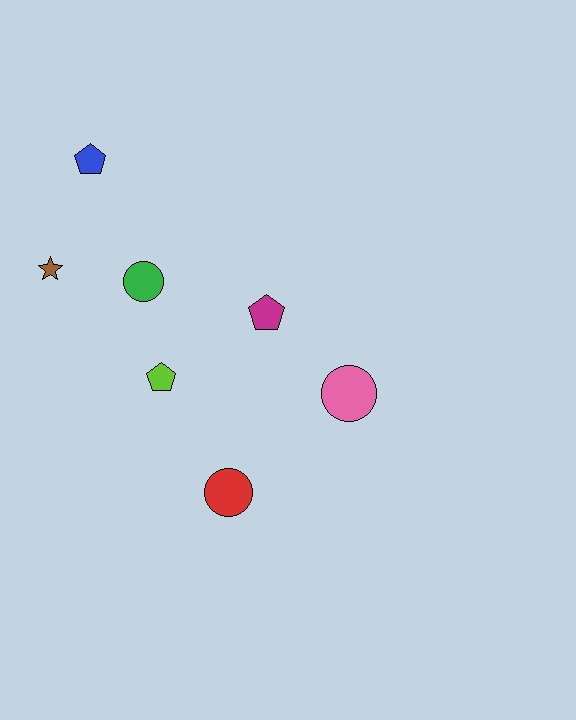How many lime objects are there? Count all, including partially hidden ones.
There is 1 lime object.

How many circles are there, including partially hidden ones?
There are 3 circles.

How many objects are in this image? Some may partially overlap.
There are 7 objects.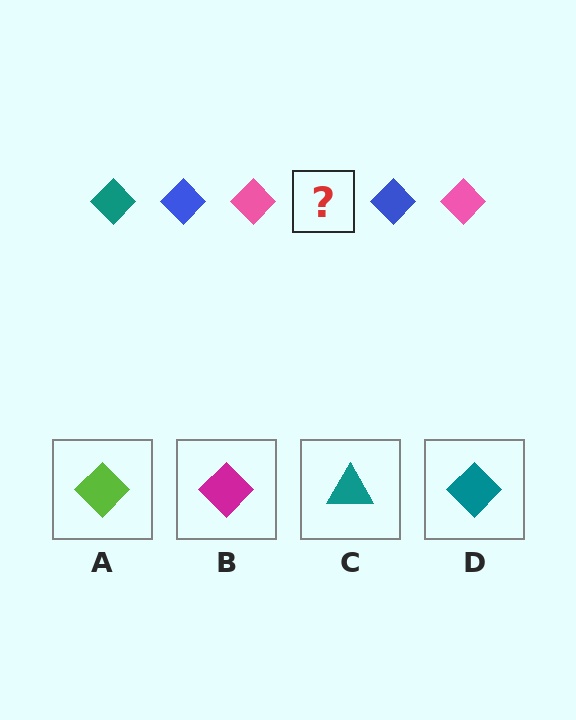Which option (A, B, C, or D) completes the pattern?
D.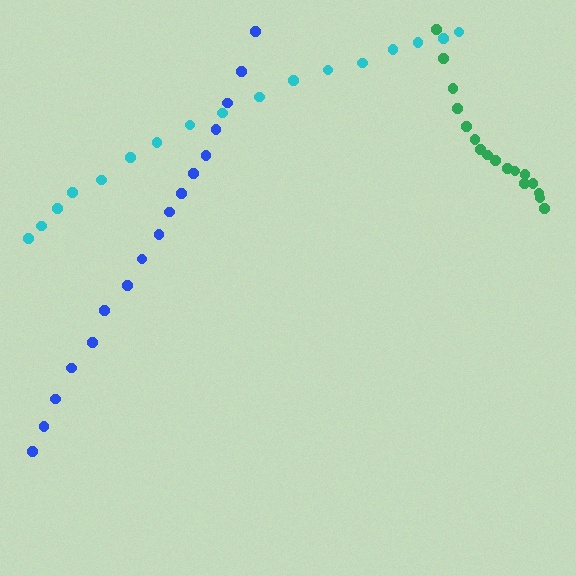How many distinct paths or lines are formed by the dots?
There are 3 distinct paths.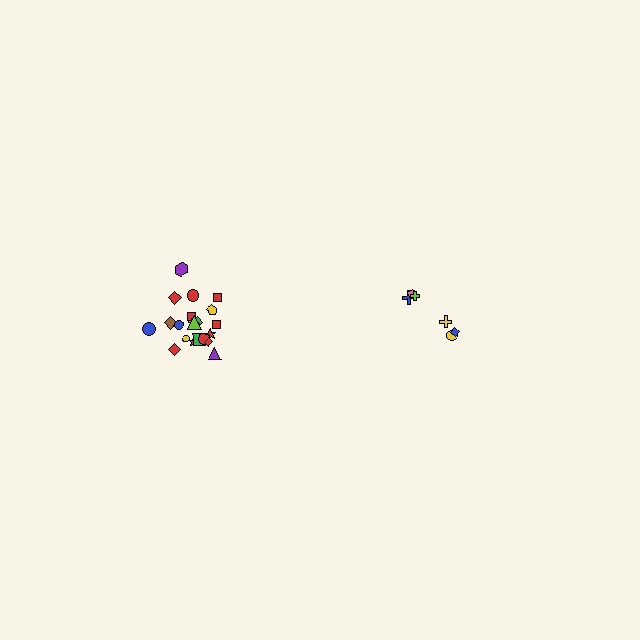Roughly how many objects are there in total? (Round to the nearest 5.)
Roughly 30 objects in total.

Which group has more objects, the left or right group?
The left group.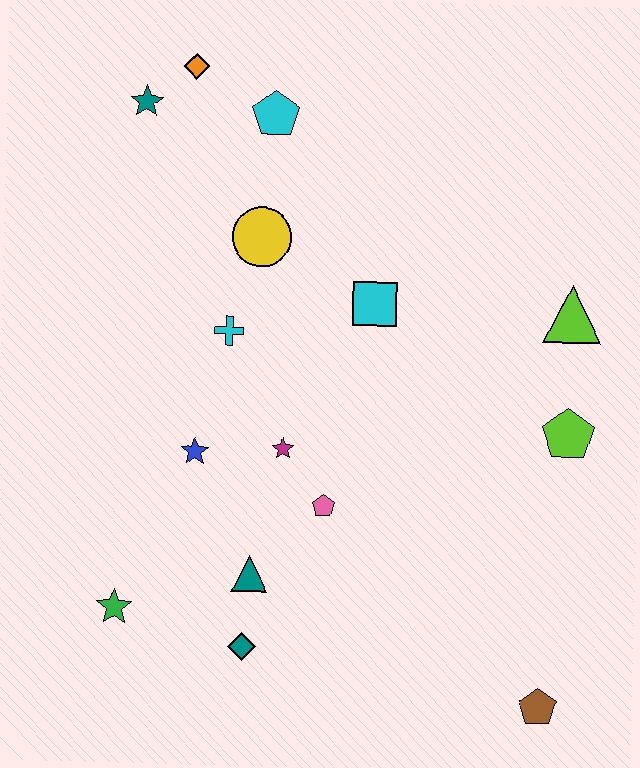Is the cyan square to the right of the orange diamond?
Yes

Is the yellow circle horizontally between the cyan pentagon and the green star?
Yes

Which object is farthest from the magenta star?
The orange diamond is farthest from the magenta star.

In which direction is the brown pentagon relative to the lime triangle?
The brown pentagon is below the lime triangle.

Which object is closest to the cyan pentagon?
The orange diamond is closest to the cyan pentagon.